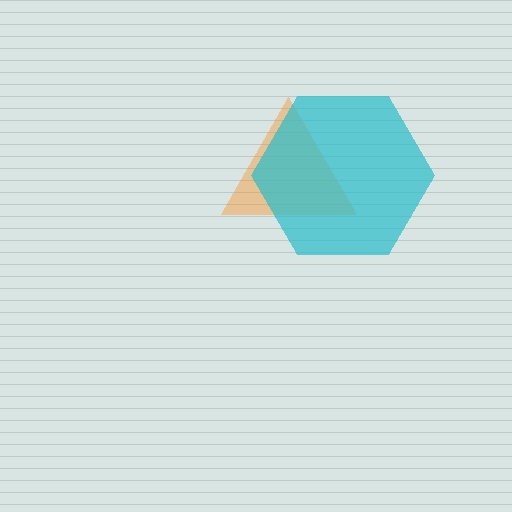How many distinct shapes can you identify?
There are 2 distinct shapes: an orange triangle, a cyan hexagon.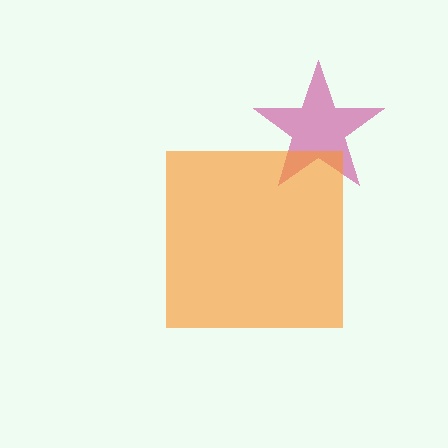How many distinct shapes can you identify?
There are 2 distinct shapes: a magenta star, an orange square.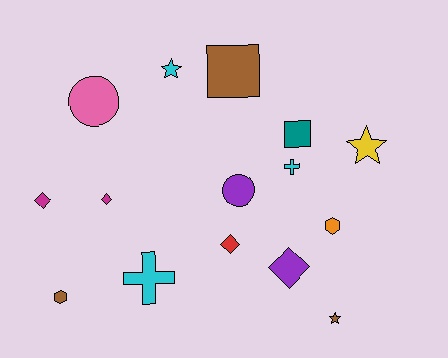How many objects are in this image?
There are 15 objects.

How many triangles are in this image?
There are no triangles.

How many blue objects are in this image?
There are no blue objects.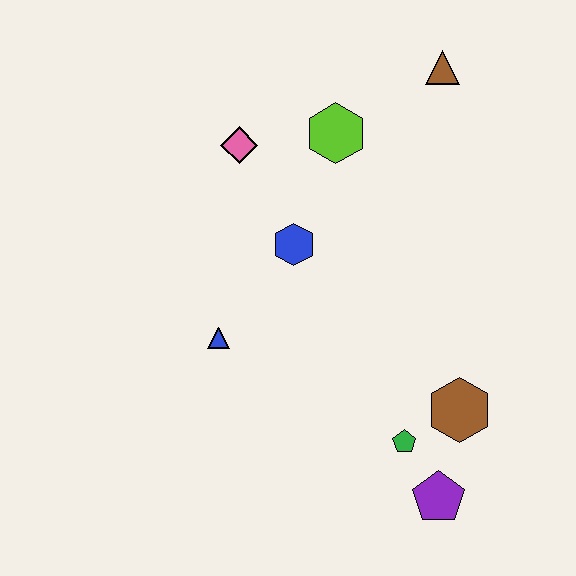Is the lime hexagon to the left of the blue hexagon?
No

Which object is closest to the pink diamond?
The lime hexagon is closest to the pink diamond.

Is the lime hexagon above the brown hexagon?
Yes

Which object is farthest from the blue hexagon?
The purple pentagon is farthest from the blue hexagon.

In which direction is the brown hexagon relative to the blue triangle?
The brown hexagon is to the right of the blue triangle.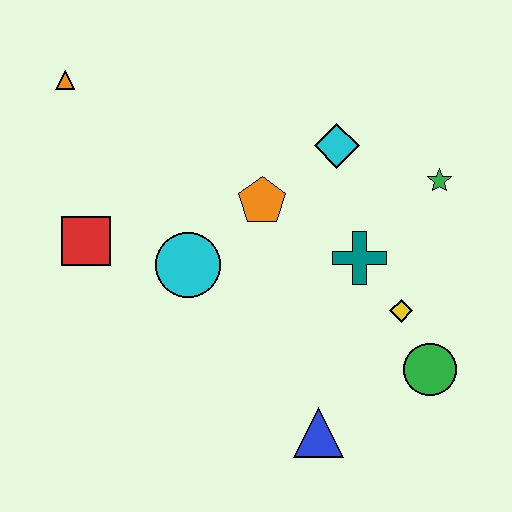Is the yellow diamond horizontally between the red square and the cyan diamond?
No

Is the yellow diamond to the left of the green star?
Yes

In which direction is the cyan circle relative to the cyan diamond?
The cyan circle is to the left of the cyan diamond.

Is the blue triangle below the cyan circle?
Yes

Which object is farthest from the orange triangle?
The green circle is farthest from the orange triangle.